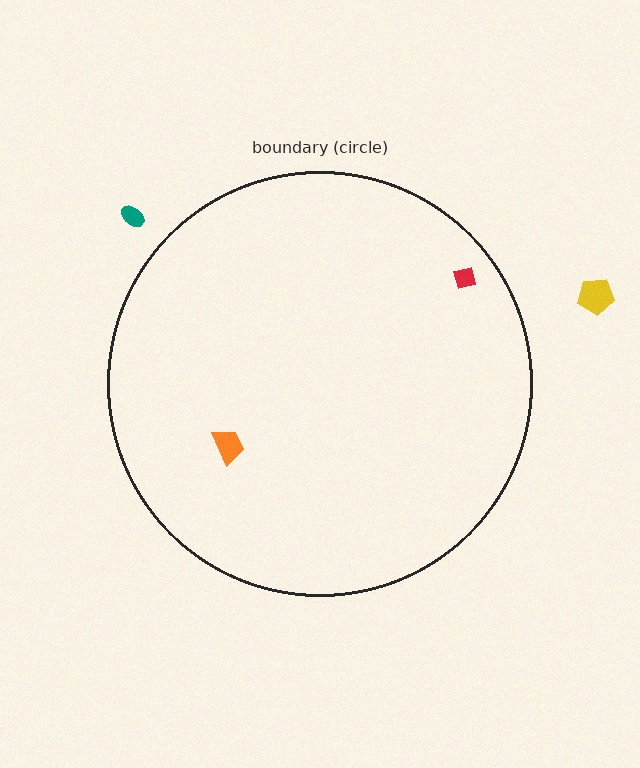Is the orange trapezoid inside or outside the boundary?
Inside.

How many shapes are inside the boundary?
2 inside, 2 outside.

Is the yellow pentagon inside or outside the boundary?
Outside.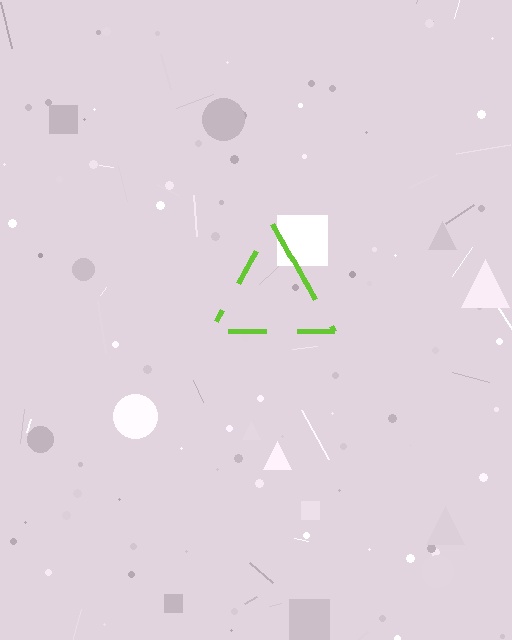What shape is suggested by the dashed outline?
The dashed outline suggests a triangle.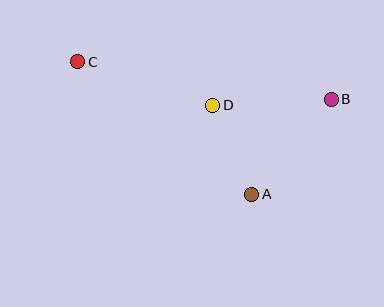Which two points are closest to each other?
Points A and D are closest to each other.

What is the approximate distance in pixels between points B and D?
The distance between B and D is approximately 118 pixels.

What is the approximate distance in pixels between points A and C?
The distance between A and C is approximately 219 pixels.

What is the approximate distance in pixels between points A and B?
The distance between A and B is approximately 124 pixels.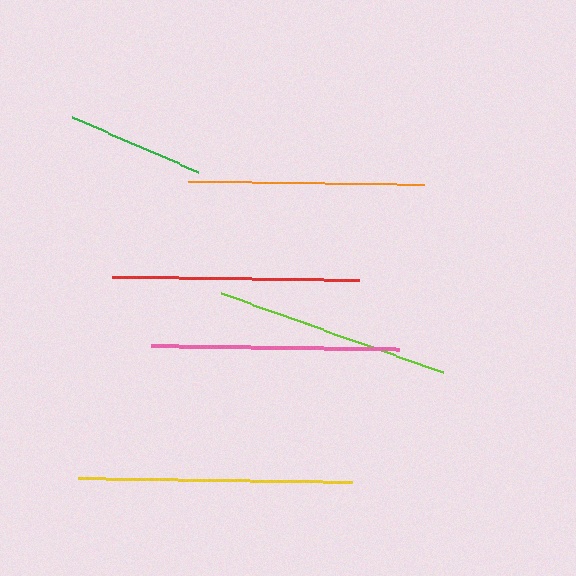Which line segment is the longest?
The yellow line is the longest at approximately 274 pixels.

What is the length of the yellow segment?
The yellow segment is approximately 274 pixels long.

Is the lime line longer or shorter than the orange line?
The orange line is longer than the lime line.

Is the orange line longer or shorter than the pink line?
The pink line is longer than the orange line.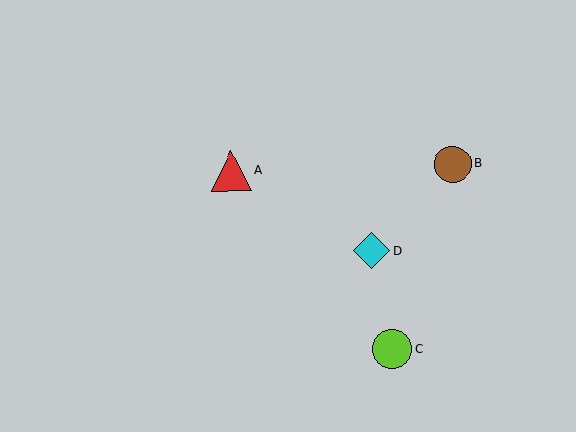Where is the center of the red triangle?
The center of the red triangle is at (231, 171).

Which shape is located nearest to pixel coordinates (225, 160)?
The red triangle (labeled A) at (231, 171) is nearest to that location.